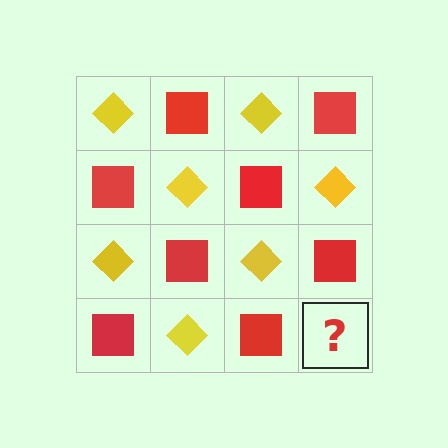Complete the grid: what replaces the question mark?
The question mark should be replaced with a yellow diamond.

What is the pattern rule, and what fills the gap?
The rule is that it alternates yellow diamond and red square in a checkerboard pattern. The gap should be filled with a yellow diamond.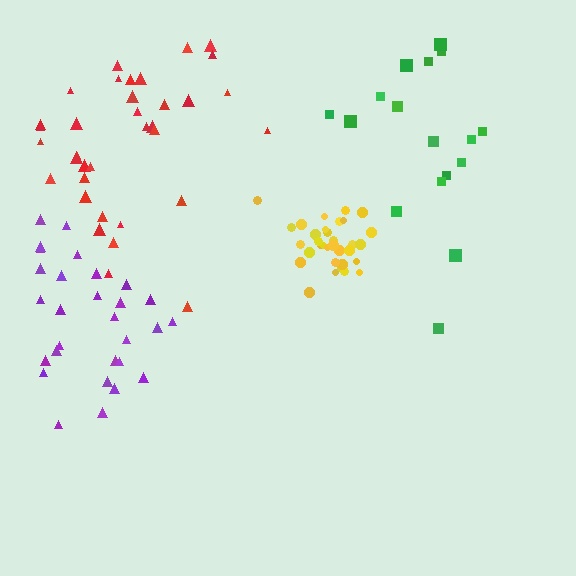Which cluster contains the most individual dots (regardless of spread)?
Red (35).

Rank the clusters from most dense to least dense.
yellow, red, purple, green.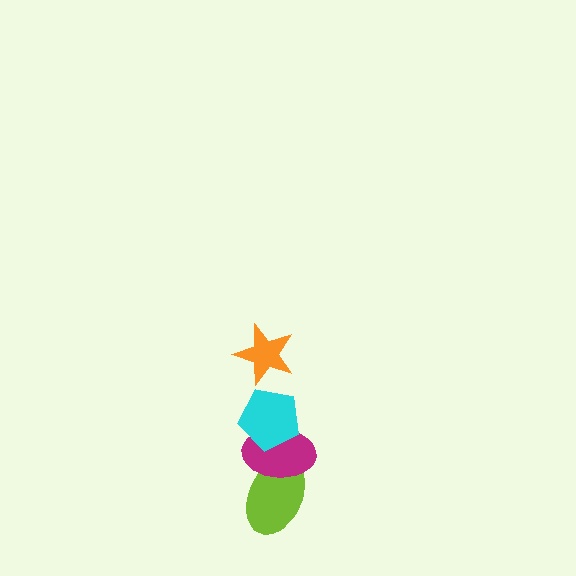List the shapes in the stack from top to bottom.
From top to bottom: the orange star, the cyan pentagon, the magenta ellipse, the lime ellipse.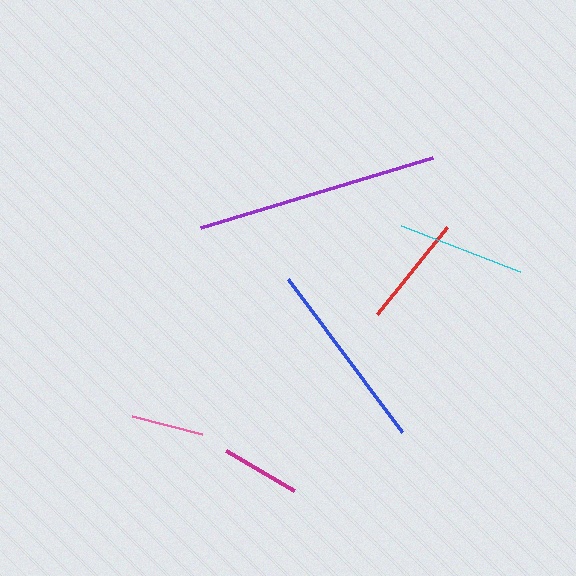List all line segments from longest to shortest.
From longest to shortest: purple, blue, cyan, red, magenta, pink.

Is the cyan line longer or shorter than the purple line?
The purple line is longer than the cyan line.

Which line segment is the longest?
The purple line is the longest at approximately 243 pixels.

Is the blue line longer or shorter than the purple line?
The purple line is longer than the blue line.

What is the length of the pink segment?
The pink segment is approximately 72 pixels long.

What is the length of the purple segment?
The purple segment is approximately 243 pixels long.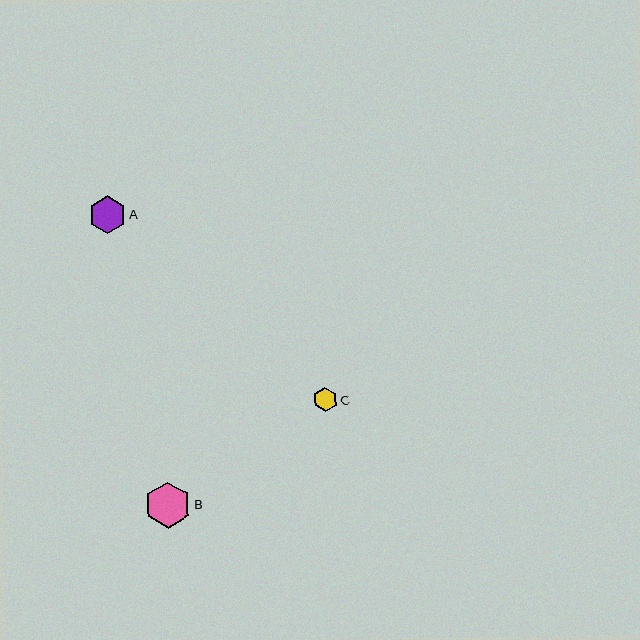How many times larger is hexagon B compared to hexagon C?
Hexagon B is approximately 1.9 times the size of hexagon C.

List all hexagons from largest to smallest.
From largest to smallest: B, A, C.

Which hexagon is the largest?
Hexagon B is the largest with a size of approximately 46 pixels.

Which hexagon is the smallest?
Hexagon C is the smallest with a size of approximately 24 pixels.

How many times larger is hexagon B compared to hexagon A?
Hexagon B is approximately 1.2 times the size of hexagon A.